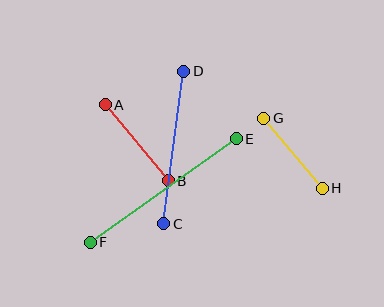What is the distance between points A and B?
The distance is approximately 98 pixels.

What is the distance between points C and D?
The distance is approximately 154 pixels.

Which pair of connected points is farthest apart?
Points E and F are farthest apart.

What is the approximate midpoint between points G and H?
The midpoint is at approximately (293, 153) pixels.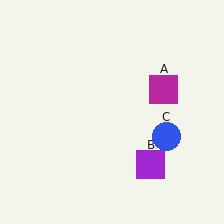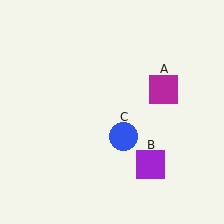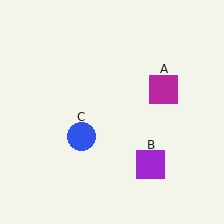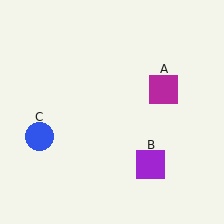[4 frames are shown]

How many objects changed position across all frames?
1 object changed position: blue circle (object C).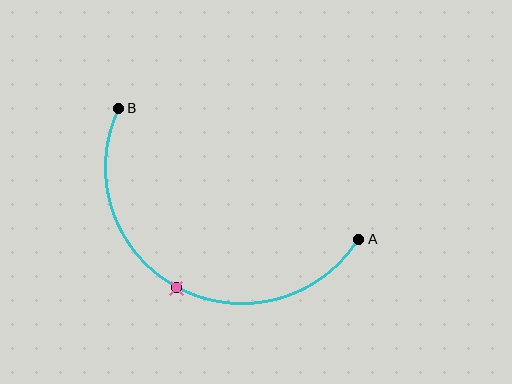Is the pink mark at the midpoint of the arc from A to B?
Yes. The pink mark lies on the arc at equal arc-length from both A and B — it is the arc midpoint.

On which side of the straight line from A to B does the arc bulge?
The arc bulges below the straight line connecting A and B.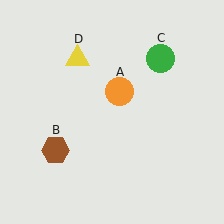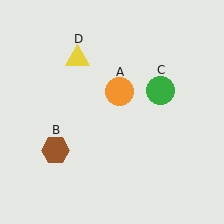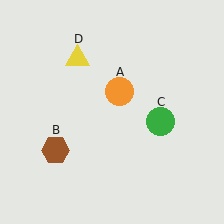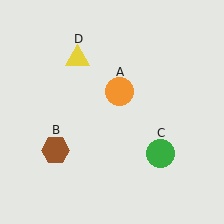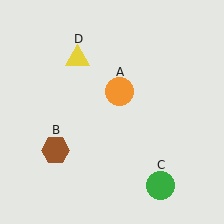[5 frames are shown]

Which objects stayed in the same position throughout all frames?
Orange circle (object A) and brown hexagon (object B) and yellow triangle (object D) remained stationary.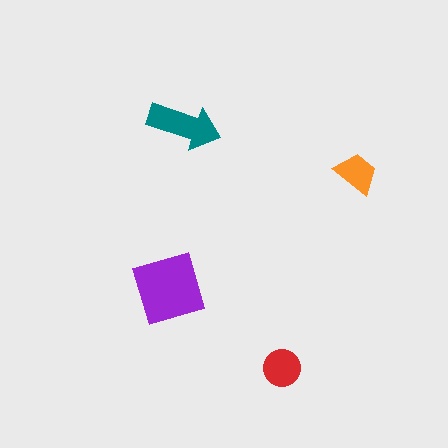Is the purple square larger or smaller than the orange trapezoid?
Larger.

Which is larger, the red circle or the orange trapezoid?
The red circle.